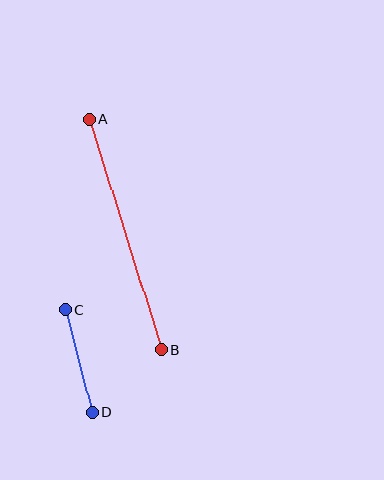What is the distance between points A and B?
The distance is approximately 242 pixels.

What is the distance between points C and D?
The distance is approximately 105 pixels.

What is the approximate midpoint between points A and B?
The midpoint is at approximately (125, 235) pixels.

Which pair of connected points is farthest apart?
Points A and B are farthest apart.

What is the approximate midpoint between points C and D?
The midpoint is at approximately (79, 361) pixels.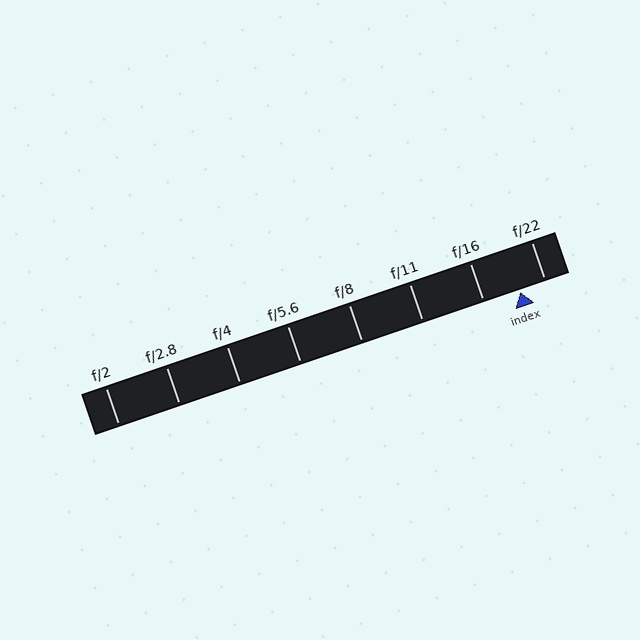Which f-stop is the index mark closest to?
The index mark is closest to f/22.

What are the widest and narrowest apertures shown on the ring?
The widest aperture shown is f/2 and the narrowest is f/22.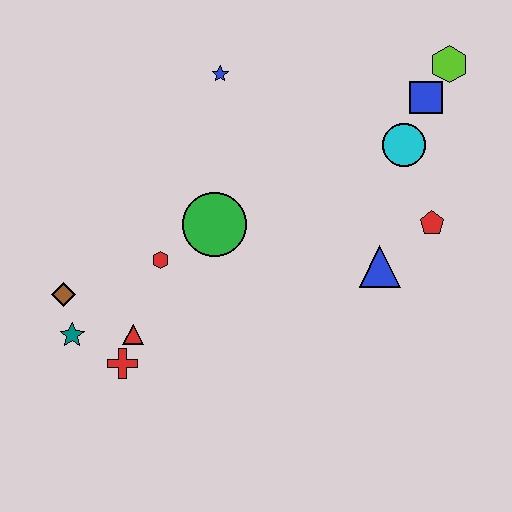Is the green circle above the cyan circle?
No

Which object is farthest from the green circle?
The lime hexagon is farthest from the green circle.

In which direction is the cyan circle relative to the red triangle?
The cyan circle is to the right of the red triangle.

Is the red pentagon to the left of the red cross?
No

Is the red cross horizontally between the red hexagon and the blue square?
No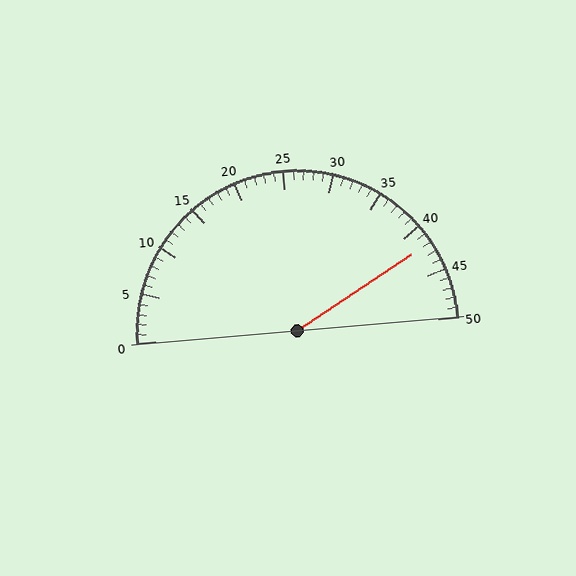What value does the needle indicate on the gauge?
The needle indicates approximately 42.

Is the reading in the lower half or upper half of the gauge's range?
The reading is in the upper half of the range (0 to 50).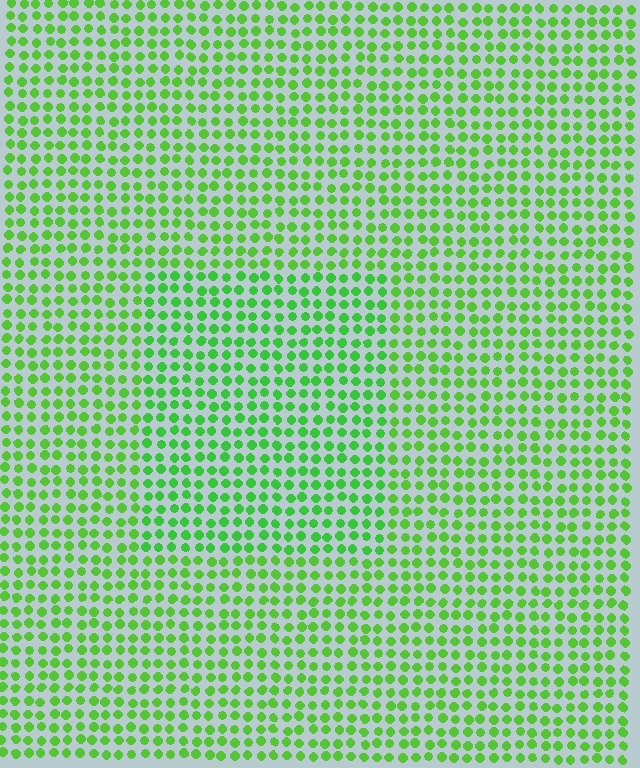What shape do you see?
I see a rectangle.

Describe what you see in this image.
The image is filled with small lime elements in a uniform arrangement. A rectangle-shaped region is visible where the elements are tinted to a slightly different hue, forming a subtle color boundary.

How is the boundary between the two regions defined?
The boundary is defined purely by a slight shift in hue (about 15 degrees). Spacing, size, and orientation are identical on both sides.